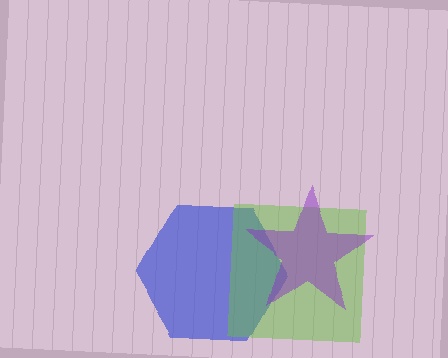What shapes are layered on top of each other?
The layered shapes are: a blue hexagon, a lime square, a purple star.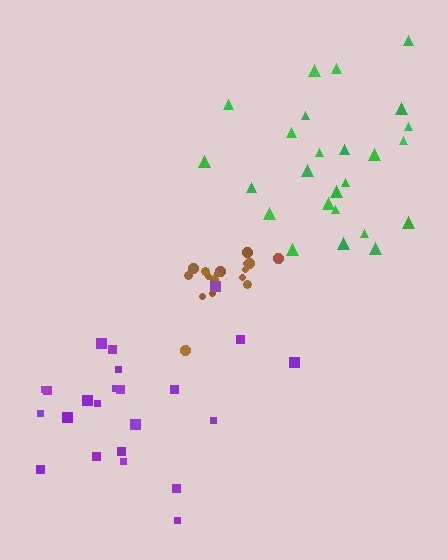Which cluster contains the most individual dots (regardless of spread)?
Green (25).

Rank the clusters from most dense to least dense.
brown, green, purple.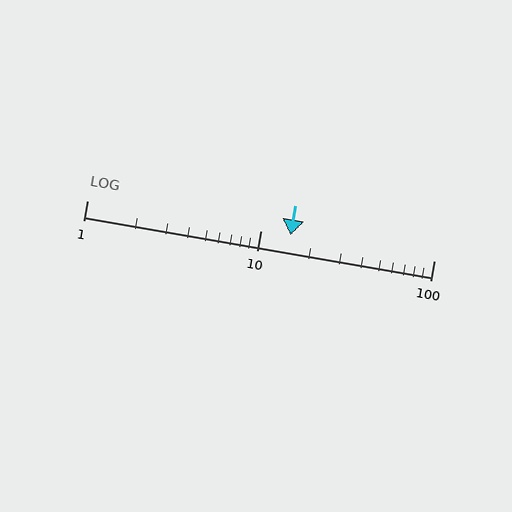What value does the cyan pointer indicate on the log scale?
The pointer indicates approximately 15.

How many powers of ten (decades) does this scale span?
The scale spans 2 decades, from 1 to 100.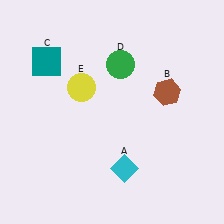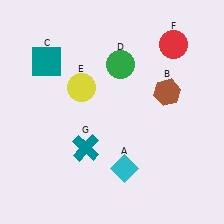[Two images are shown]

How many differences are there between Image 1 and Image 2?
There are 2 differences between the two images.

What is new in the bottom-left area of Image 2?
A teal cross (G) was added in the bottom-left area of Image 2.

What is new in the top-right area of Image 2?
A red circle (F) was added in the top-right area of Image 2.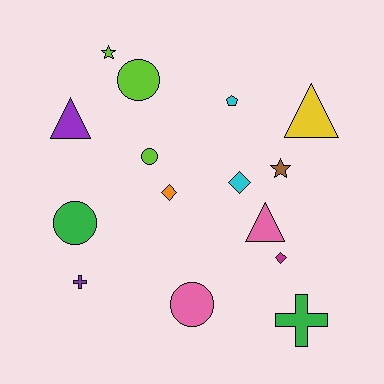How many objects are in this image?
There are 15 objects.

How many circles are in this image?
There are 4 circles.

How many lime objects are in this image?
There are 3 lime objects.